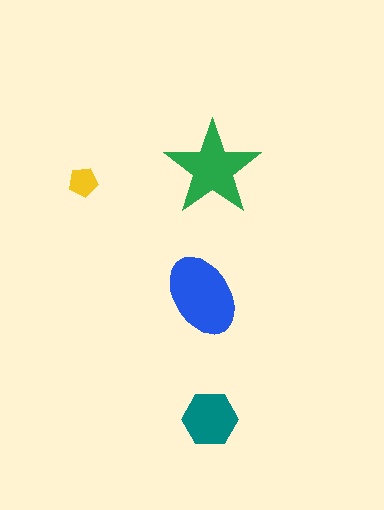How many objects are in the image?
There are 4 objects in the image.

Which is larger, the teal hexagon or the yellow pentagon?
The teal hexagon.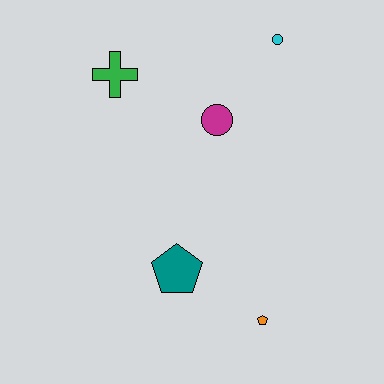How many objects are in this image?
There are 5 objects.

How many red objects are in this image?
There are no red objects.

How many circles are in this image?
There are 2 circles.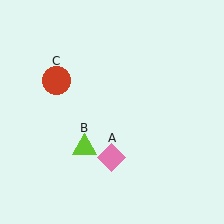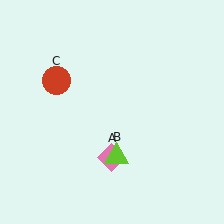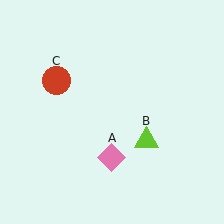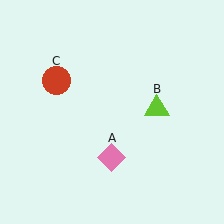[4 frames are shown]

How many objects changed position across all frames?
1 object changed position: lime triangle (object B).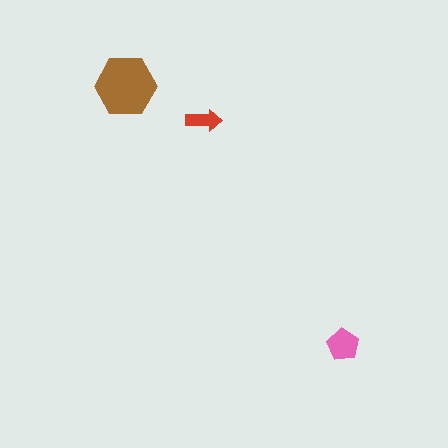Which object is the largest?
The brown hexagon.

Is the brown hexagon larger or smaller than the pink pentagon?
Larger.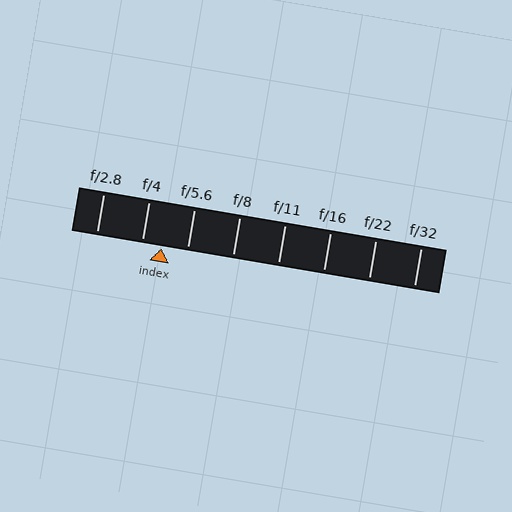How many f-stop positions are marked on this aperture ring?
There are 8 f-stop positions marked.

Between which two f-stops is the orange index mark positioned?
The index mark is between f/4 and f/5.6.